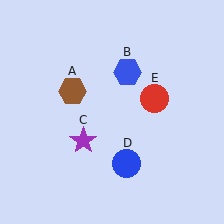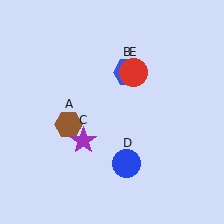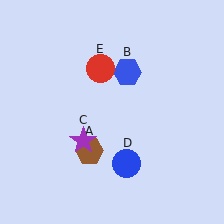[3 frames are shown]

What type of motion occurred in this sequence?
The brown hexagon (object A), red circle (object E) rotated counterclockwise around the center of the scene.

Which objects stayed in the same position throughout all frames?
Blue hexagon (object B) and purple star (object C) and blue circle (object D) remained stationary.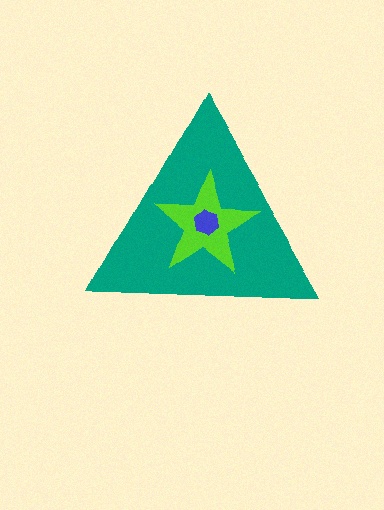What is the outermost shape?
The teal triangle.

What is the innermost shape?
The blue hexagon.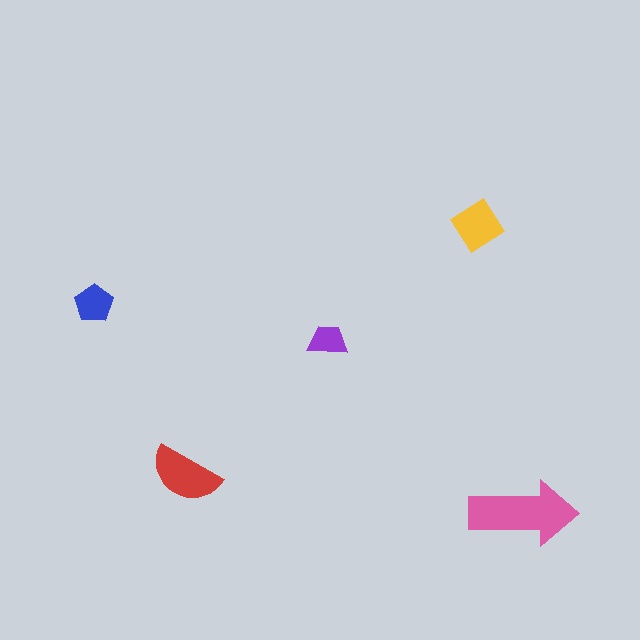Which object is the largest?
The pink arrow.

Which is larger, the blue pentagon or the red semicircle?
The red semicircle.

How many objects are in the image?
There are 5 objects in the image.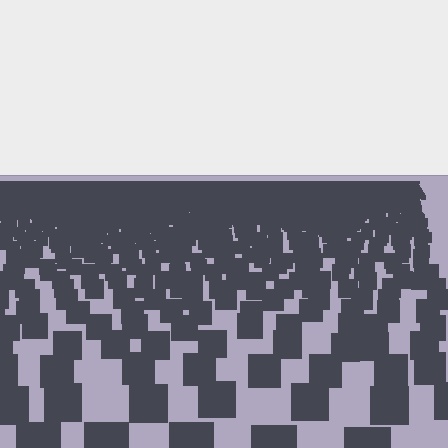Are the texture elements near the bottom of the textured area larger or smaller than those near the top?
Larger. Near the bottom, elements are closer to the viewer and appear at a bigger on-screen size.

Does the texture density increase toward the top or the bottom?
Density increases toward the top.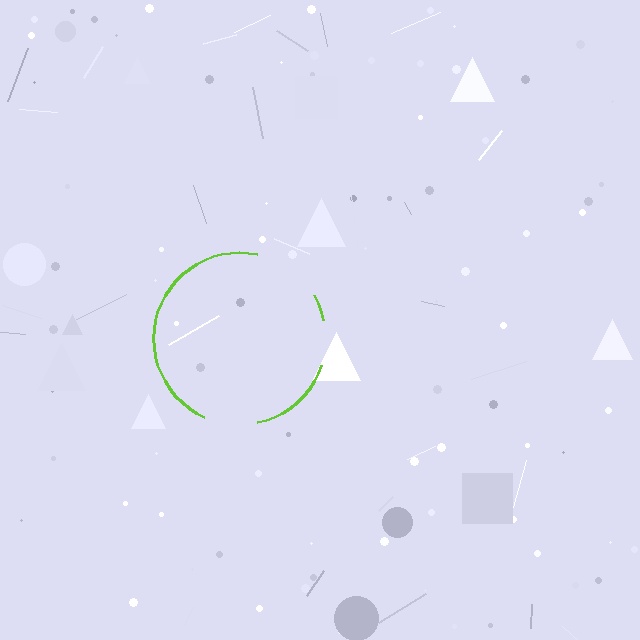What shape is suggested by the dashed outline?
The dashed outline suggests a circle.